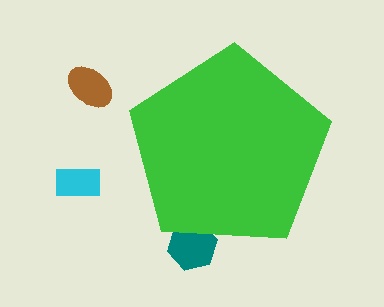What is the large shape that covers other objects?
A green pentagon.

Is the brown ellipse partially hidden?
No, the brown ellipse is fully visible.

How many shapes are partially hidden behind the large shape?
1 shape is partially hidden.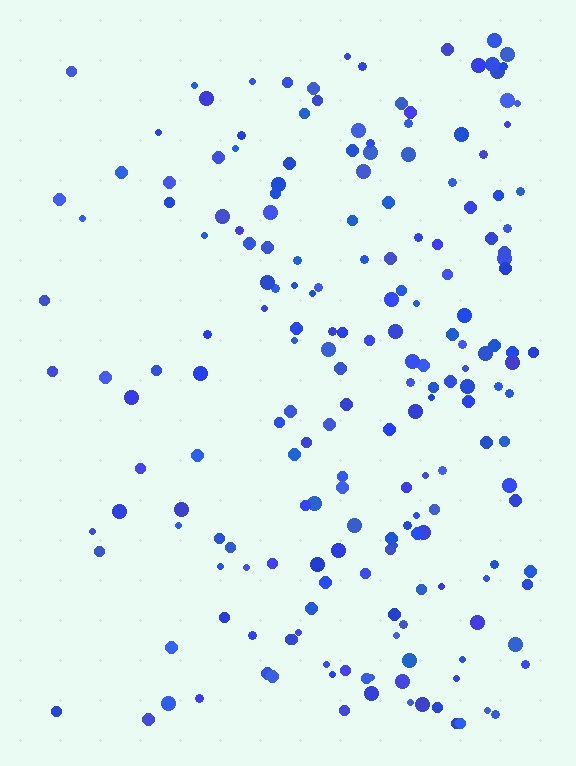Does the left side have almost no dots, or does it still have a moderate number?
Still a moderate number, just noticeably fewer than the right.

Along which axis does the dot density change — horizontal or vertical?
Horizontal.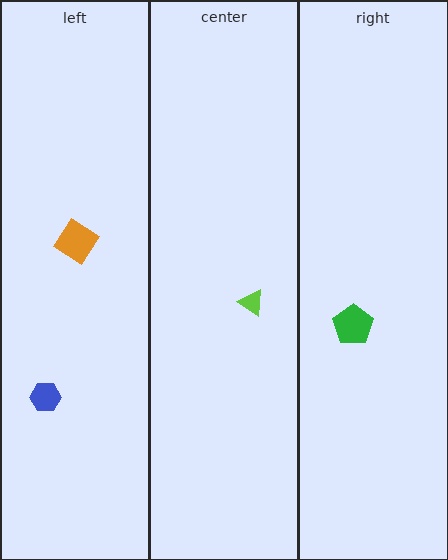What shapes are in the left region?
The blue hexagon, the orange diamond.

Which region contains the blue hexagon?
The left region.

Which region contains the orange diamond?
The left region.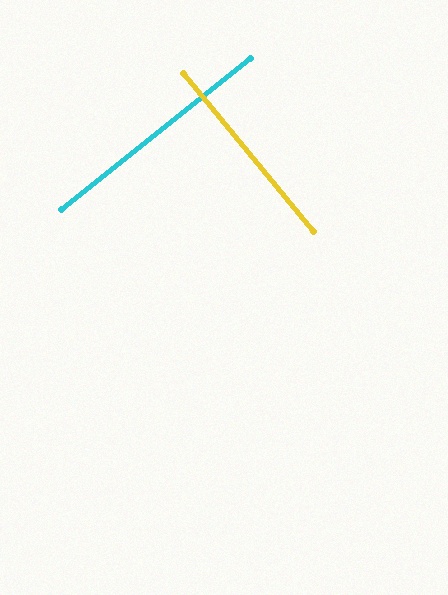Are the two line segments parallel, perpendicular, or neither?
Perpendicular — they meet at approximately 89°.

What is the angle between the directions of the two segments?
Approximately 89 degrees.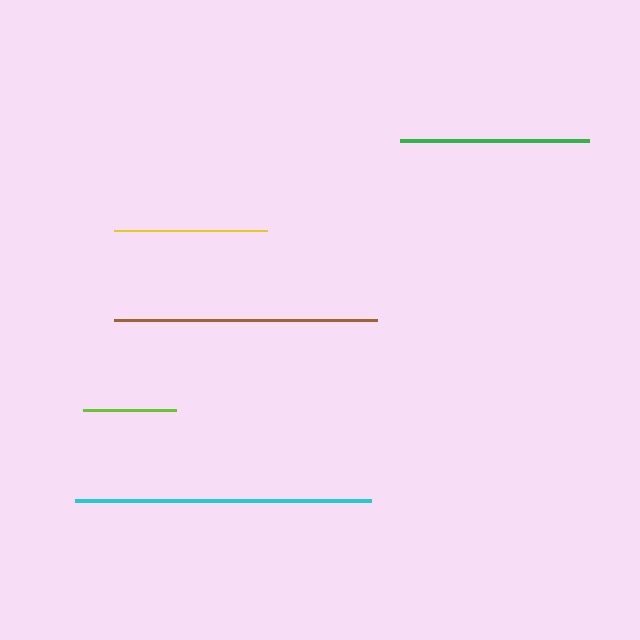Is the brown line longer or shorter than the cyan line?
The cyan line is longer than the brown line.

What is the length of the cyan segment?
The cyan segment is approximately 297 pixels long.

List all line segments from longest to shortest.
From longest to shortest: cyan, brown, green, yellow, lime.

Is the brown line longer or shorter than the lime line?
The brown line is longer than the lime line.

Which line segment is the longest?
The cyan line is the longest at approximately 297 pixels.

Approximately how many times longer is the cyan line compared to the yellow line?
The cyan line is approximately 1.9 times the length of the yellow line.